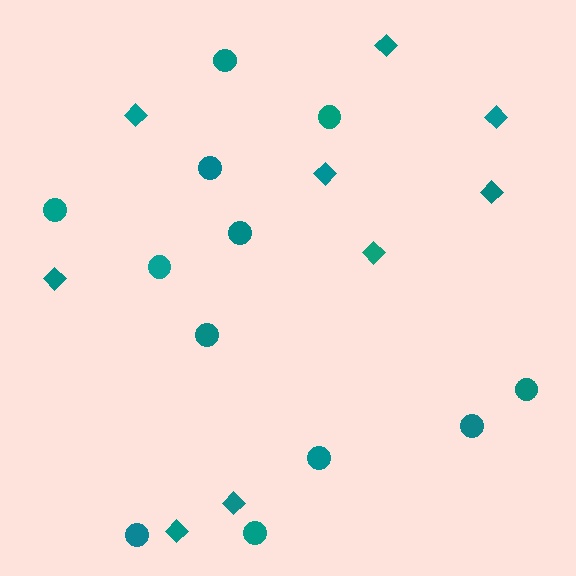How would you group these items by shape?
There are 2 groups: one group of circles (12) and one group of diamonds (9).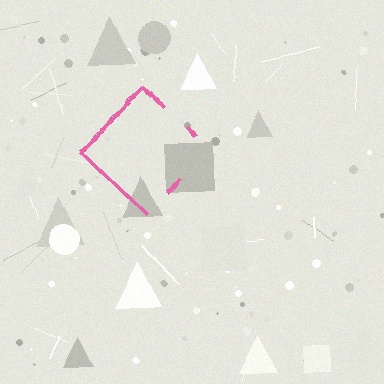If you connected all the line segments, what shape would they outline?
They would outline a diamond.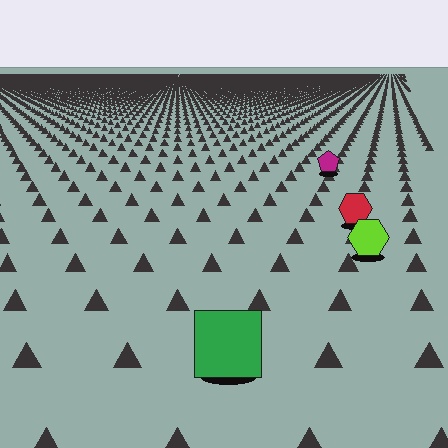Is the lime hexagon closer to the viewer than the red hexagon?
Yes. The lime hexagon is closer — you can tell from the texture gradient: the ground texture is coarser near it.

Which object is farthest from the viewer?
The magenta pentagon is farthest from the viewer. It appears smaller and the ground texture around it is denser.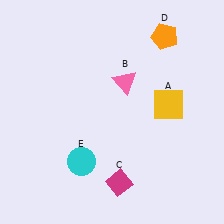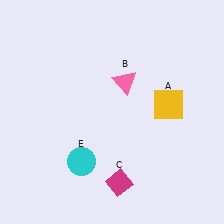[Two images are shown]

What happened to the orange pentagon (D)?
The orange pentagon (D) was removed in Image 2. It was in the top-right area of Image 1.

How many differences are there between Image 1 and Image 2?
There is 1 difference between the two images.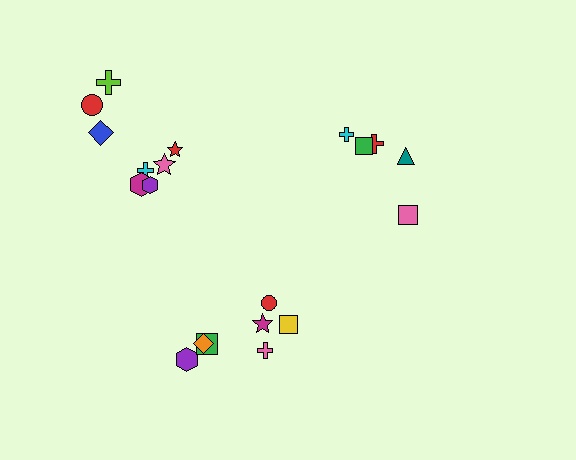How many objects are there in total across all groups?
There are 20 objects.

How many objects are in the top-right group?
There are 5 objects.